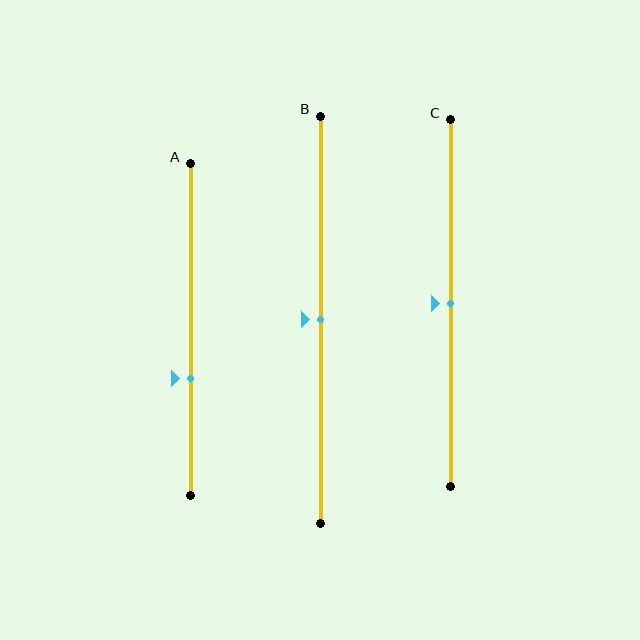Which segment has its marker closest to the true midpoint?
Segment B has its marker closest to the true midpoint.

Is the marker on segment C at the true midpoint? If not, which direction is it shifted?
Yes, the marker on segment C is at the true midpoint.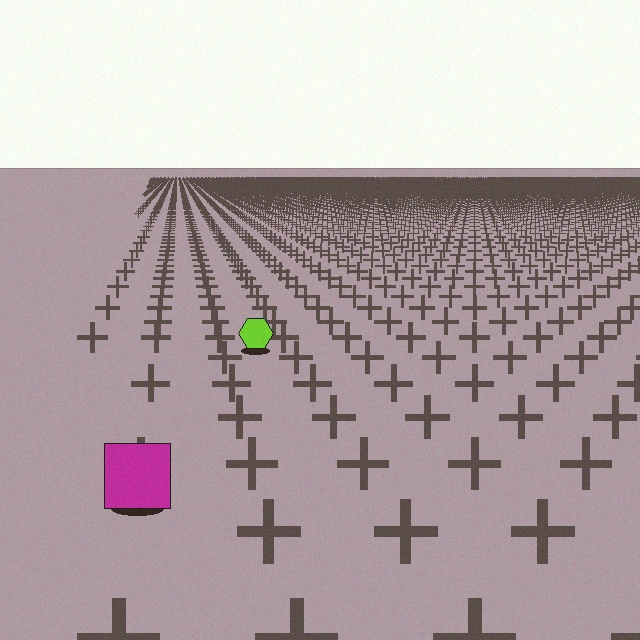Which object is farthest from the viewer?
The lime hexagon is farthest from the viewer. It appears smaller and the ground texture around it is denser.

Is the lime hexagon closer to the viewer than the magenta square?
No. The magenta square is closer — you can tell from the texture gradient: the ground texture is coarser near it.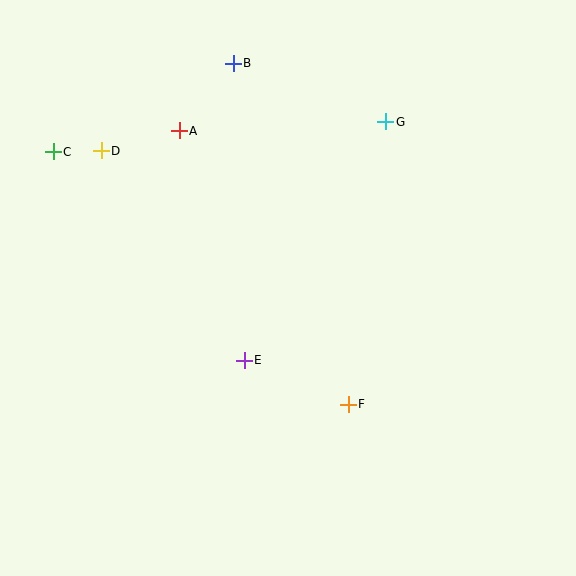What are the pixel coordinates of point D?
Point D is at (101, 151).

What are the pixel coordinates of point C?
Point C is at (53, 152).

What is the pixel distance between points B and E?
The distance between B and E is 297 pixels.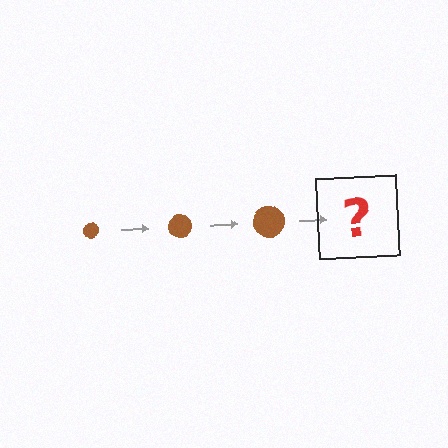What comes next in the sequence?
The next element should be a brown circle, larger than the previous one.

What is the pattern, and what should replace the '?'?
The pattern is that the circle gets progressively larger each step. The '?' should be a brown circle, larger than the previous one.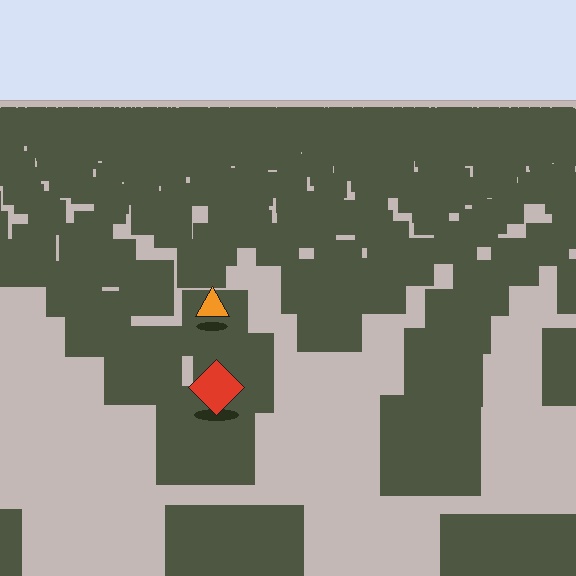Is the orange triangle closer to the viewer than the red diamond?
No. The red diamond is closer — you can tell from the texture gradient: the ground texture is coarser near it.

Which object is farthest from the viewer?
The orange triangle is farthest from the viewer. It appears smaller and the ground texture around it is denser.